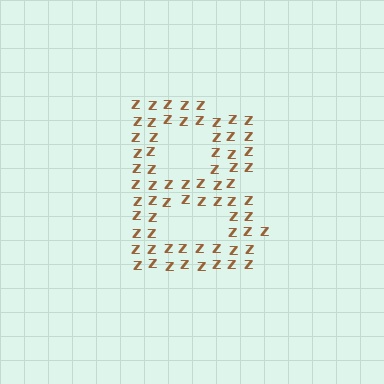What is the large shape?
The large shape is the letter B.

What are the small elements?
The small elements are letter Z's.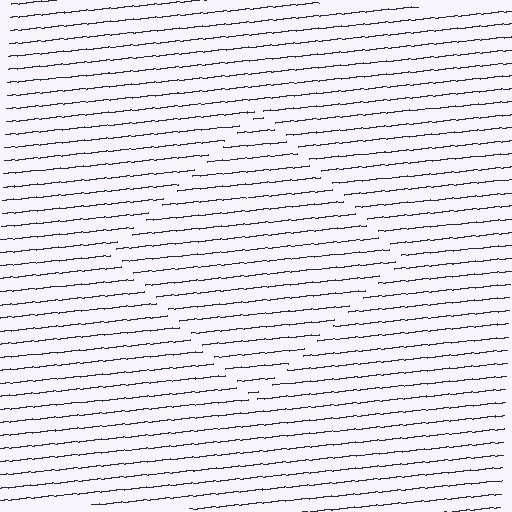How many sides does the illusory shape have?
4 sides — the line-ends trace a square.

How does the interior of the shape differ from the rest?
The interior of the shape contains the same grating, shifted by half a period — the contour is defined by the phase discontinuity where line-ends from the inner and outer gratings abut.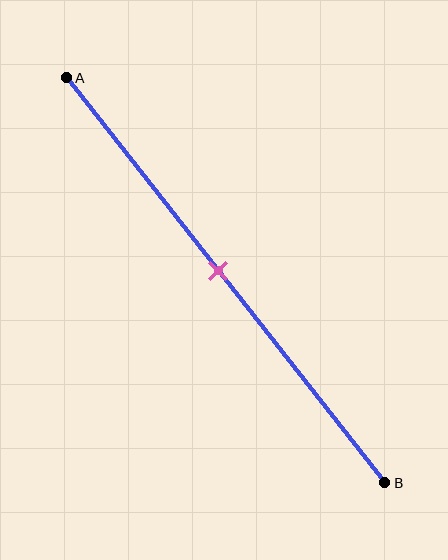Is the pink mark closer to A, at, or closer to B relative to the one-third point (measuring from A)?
The pink mark is closer to point B than the one-third point of segment AB.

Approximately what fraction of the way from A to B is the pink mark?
The pink mark is approximately 50% of the way from A to B.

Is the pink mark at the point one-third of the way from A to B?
No, the mark is at about 50% from A, not at the 33% one-third point.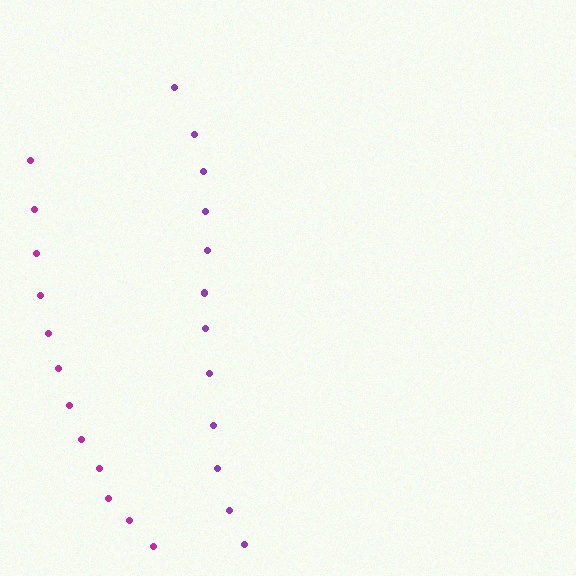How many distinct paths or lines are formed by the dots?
There are 2 distinct paths.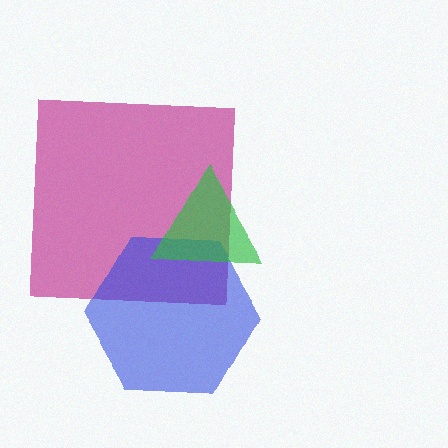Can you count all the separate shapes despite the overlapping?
Yes, there are 3 separate shapes.